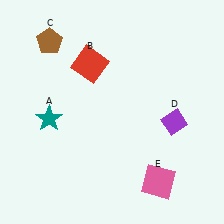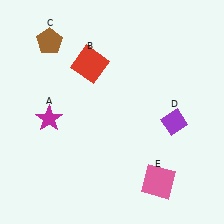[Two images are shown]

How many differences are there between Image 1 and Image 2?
There is 1 difference between the two images.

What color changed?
The star (A) changed from teal in Image 1 to magenta in Image 2.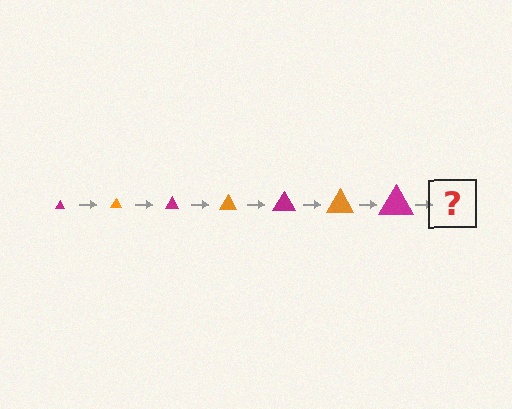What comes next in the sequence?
The next element should be an orange triangle, larger than the previous one.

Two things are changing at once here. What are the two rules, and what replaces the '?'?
The two rules are that the triangle grows larger each step and the color cycles through magenta and orange. The '?' should be an orange triangle, larger than the previous one.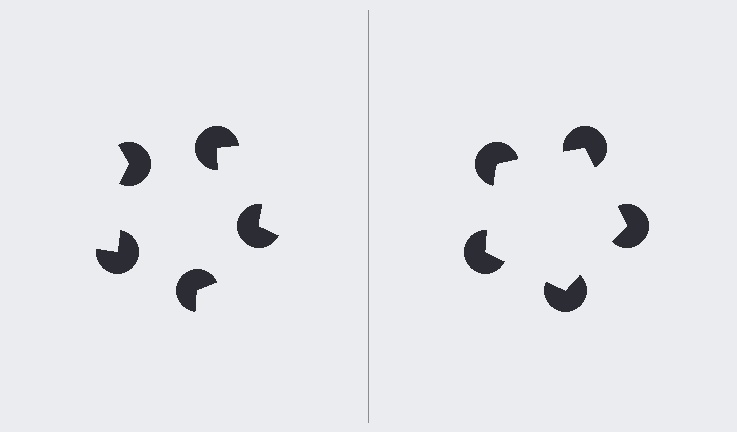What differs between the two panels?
The pac-man discs are positioned identically on both sides; only the wedge orientations differ. On the right they align to a pentagon; on the left they are misaligned.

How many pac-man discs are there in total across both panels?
10 — 5 on each side.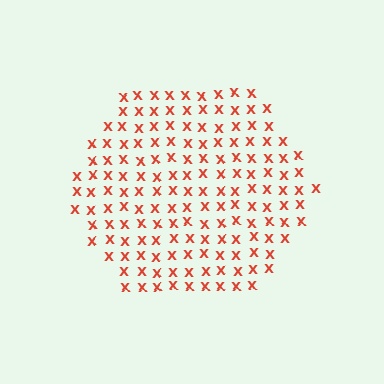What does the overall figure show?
The overall figure shows a hexagon.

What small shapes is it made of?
It is made of small letter X's.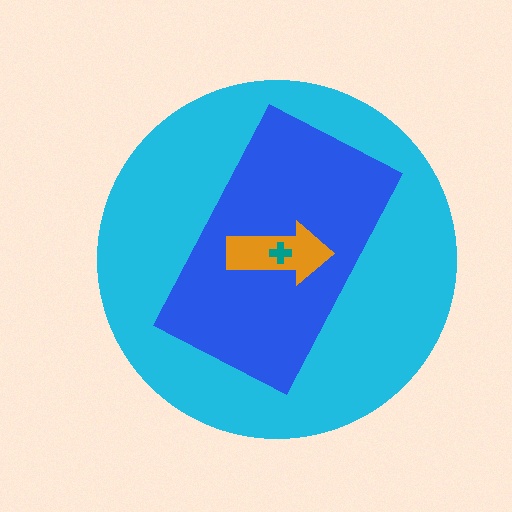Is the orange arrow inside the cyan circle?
Yes.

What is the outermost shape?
The cyan circle.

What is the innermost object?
The teal cross.